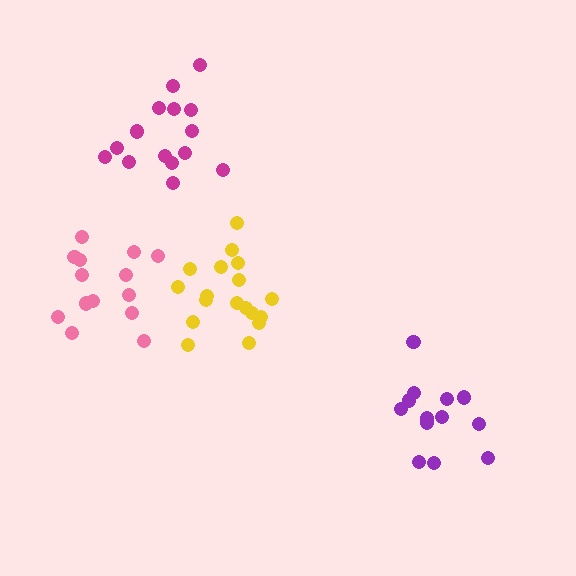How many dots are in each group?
Group 1: 14 dots, Group 2: 13 dots, Group 3: 16 dots, Group 4: 18 dots (61 total).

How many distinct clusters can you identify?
There are 4 distinct clusters.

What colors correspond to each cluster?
The clusters are colored: pink, purple, magenta, yellow.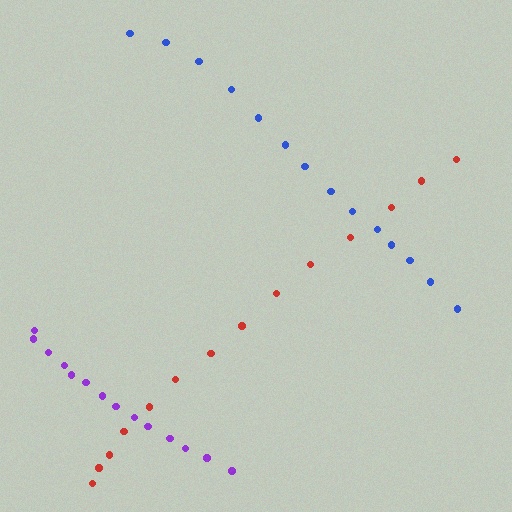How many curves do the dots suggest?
There are 3 distinct paths.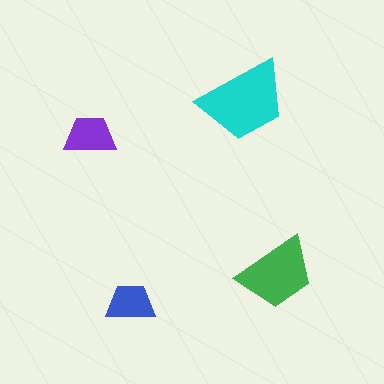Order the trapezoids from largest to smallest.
the cyan one, the green one, the purple one, the blue one.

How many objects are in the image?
There are 4 objects in the image.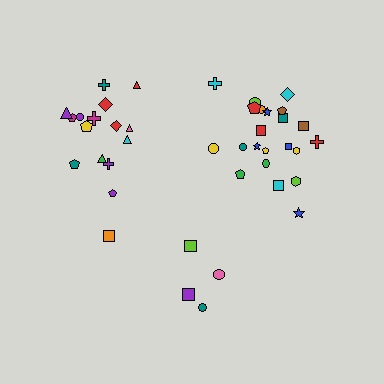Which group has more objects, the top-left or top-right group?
The top-right group.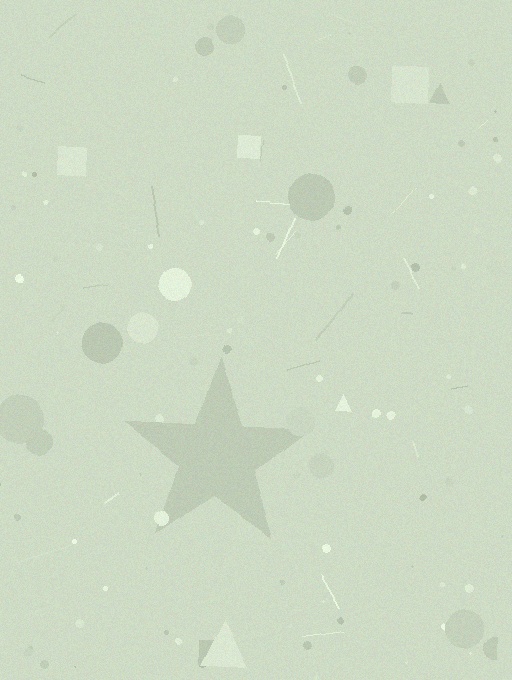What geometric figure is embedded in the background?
A star is embedded in the background.